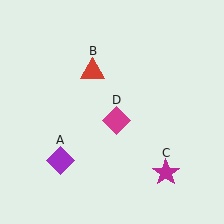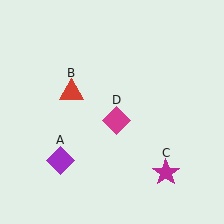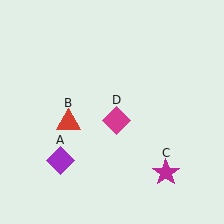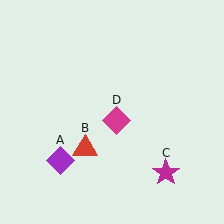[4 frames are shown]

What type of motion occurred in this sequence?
The red triangle (object B) rotated counterclockwise around the center of the scene.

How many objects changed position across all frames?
1 object changed position: red triangle (object B).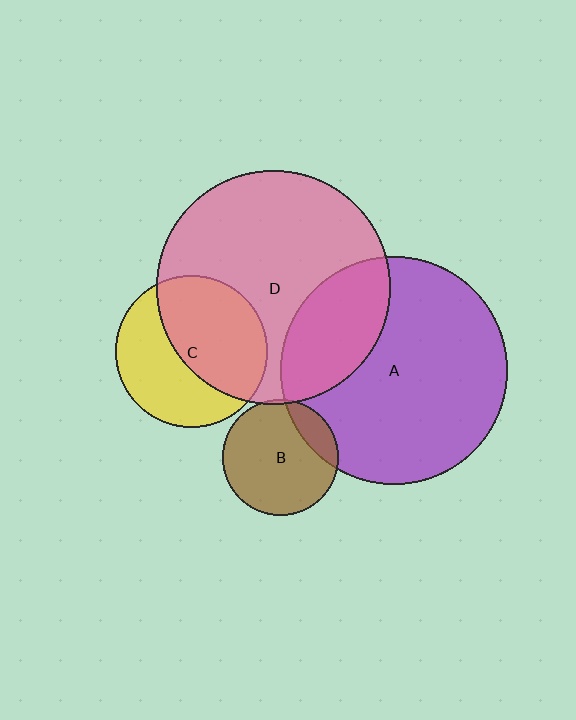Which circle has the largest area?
Circle D (pink).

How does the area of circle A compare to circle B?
Approximately 3.8 times.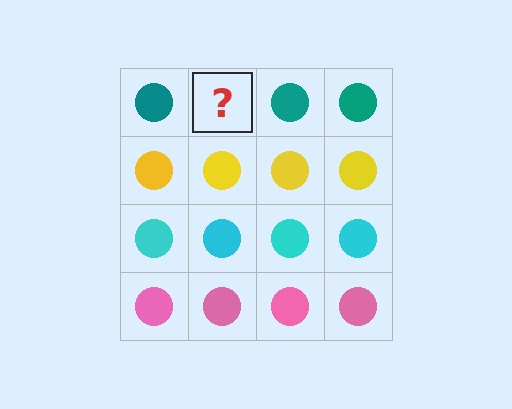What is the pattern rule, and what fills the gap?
The rule is that each row has a consistent color. The gap should be filled with a teal circle.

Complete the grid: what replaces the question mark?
The question mark should be replaced with a teal circle.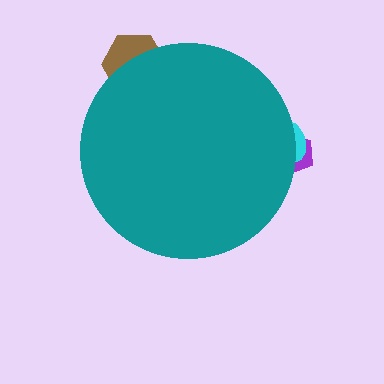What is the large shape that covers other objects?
A teal circle.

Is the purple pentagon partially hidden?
Yes, the purple pentagon is partially hidden behind the teal circle.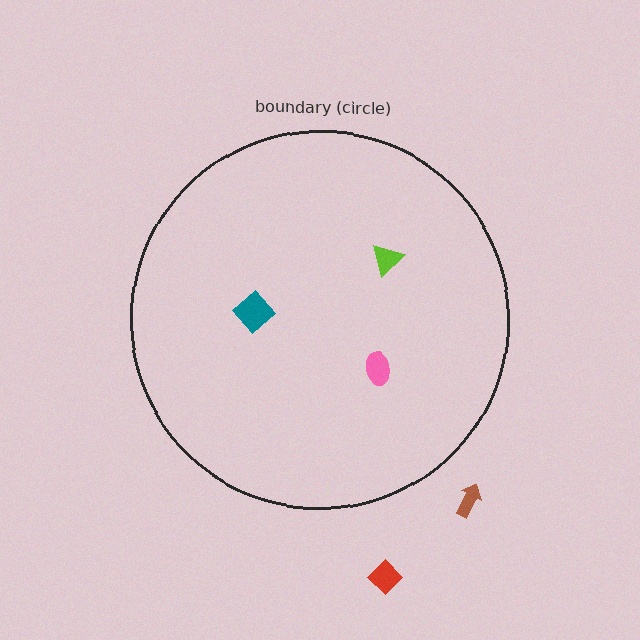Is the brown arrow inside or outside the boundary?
Outside.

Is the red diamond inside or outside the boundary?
Outside.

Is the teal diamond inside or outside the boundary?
Inside.